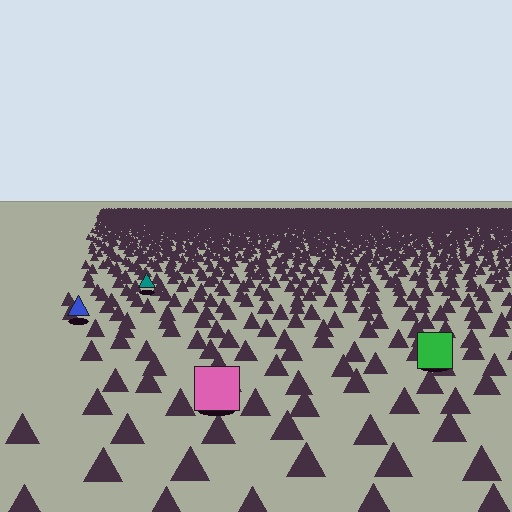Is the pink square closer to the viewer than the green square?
Yes. The pink square is closer — you can tell from the texture gradient: the ground texture is coarser near it.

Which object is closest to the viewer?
The pink square is closest. The texture marks near it are larger and more spread out.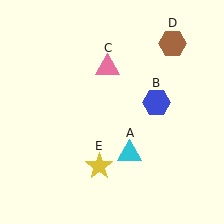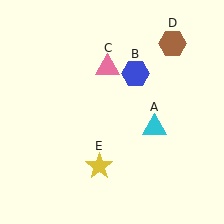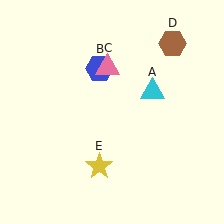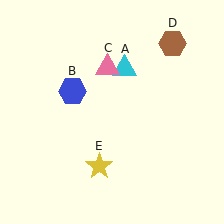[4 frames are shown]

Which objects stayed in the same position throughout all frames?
Pink triangle (object C) and brown hexagon (object D) and yellow star (object E) remained stationary.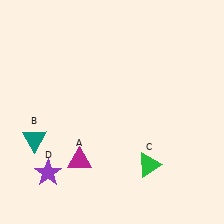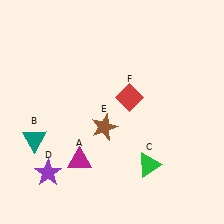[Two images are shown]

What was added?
A brown star (E), a red diamond (F) were added in Image 2.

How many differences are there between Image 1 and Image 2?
There are 2 differences between the two images.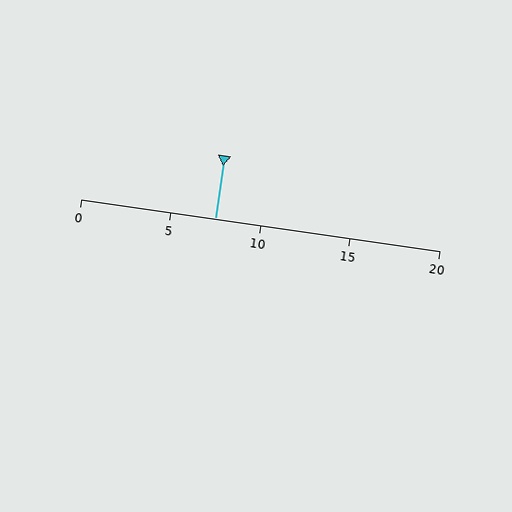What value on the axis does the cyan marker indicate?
The marker indicates approximately 7.5.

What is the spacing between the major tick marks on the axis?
The major ticks are spaced 5 apart.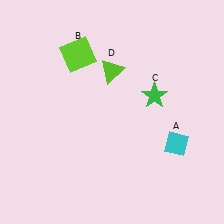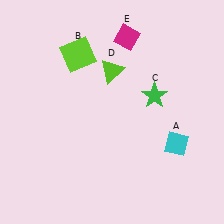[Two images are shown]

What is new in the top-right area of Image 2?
A magenta diamond (E) was added in the top-right area of Image 2.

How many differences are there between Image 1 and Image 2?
There is 1 difference between the two images.